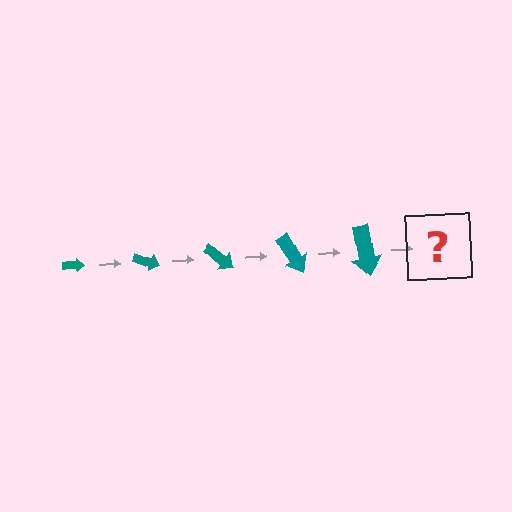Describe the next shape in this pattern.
It should be an arrow, larger than the previous one and rotated 100 degrees from the start.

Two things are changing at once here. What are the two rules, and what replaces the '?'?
The two rules are that the arrow grows larger each step and it rotates 20 degrees each step. The '?' should be an arrow, larger than the previous one and rotated 100 degrees from the start.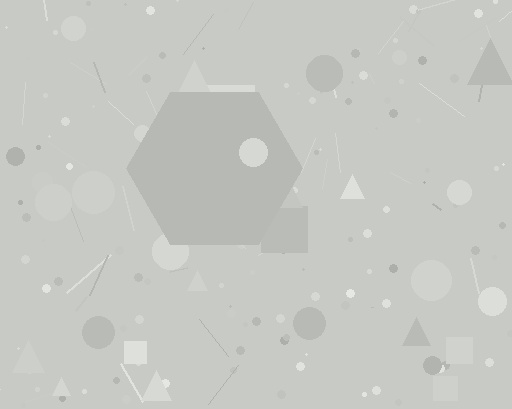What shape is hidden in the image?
A hexagon is hidden in the image.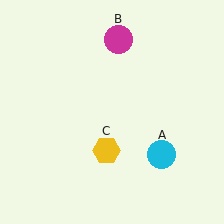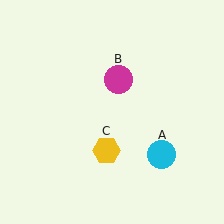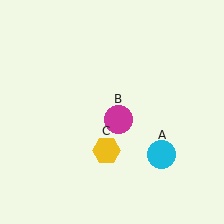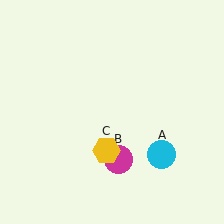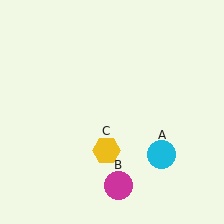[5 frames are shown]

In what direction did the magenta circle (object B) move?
The magenta circle (object B) moved down.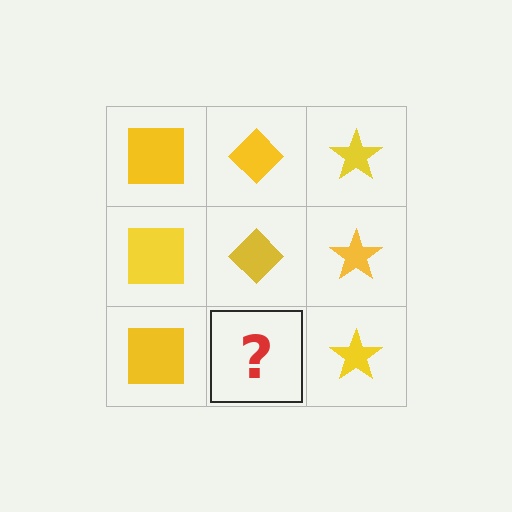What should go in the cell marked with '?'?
The missing cell should contain a yellow diamond.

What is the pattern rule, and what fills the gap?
The rule is that each column has a consistent shape. The gap should be filled with a yellow diamond.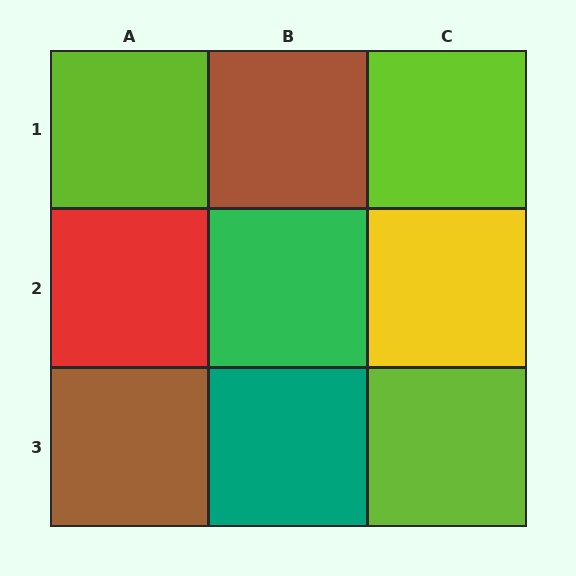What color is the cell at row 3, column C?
Lime.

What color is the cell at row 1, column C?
Lime.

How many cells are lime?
3 cells are lime.